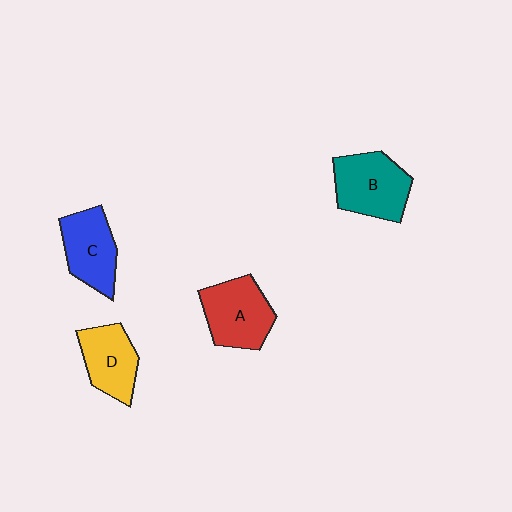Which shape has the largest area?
Shape B (teal).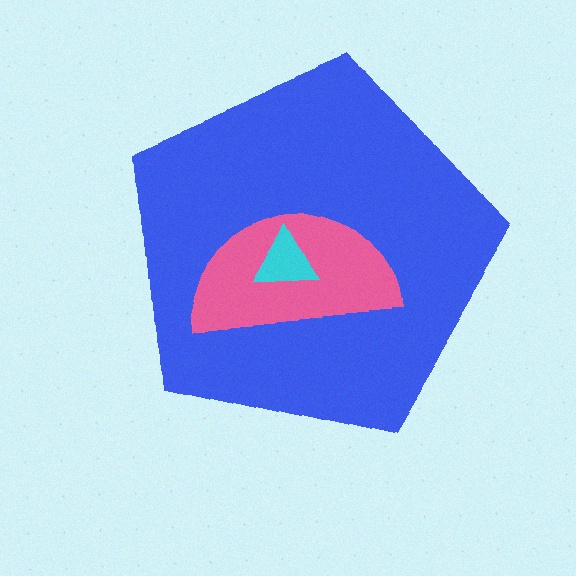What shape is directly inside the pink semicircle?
The cyan triangle.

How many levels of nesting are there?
3.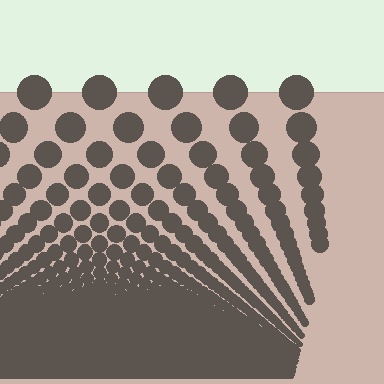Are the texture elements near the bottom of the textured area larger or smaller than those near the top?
Smaller. The gradient is inverted — elements near the bottom are smaller and denser.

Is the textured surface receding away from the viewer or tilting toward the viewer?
The surface appears to tilt toward the viewer. Texture elements get larger and sparser toward the top.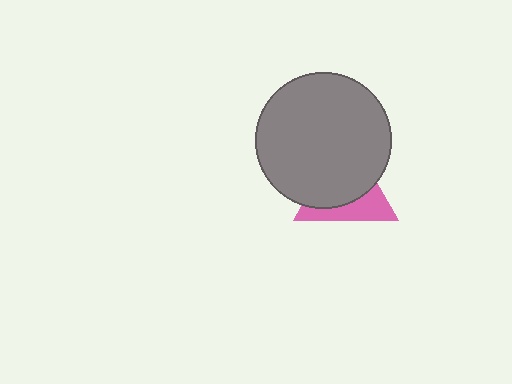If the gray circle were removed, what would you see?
You would see the complete pink triangle.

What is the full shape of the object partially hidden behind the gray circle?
The partially hidden object is a pink triangle.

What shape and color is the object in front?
The object in front is a gray circle.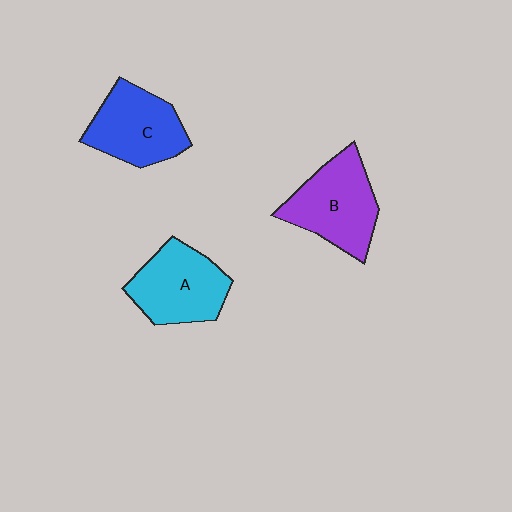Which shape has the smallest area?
Shape C (blue).